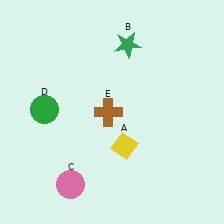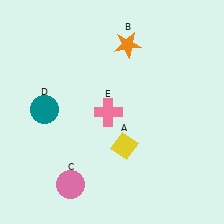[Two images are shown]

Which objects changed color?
B changed from green to orange. D changed from green to teal. E changed from brown to pink.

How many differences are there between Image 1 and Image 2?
There are 3 differences between the two images.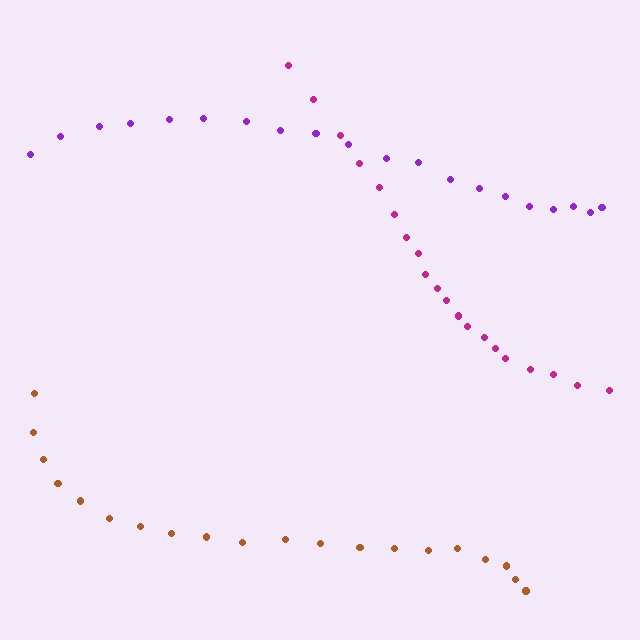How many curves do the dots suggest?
There are 3 distinct paths.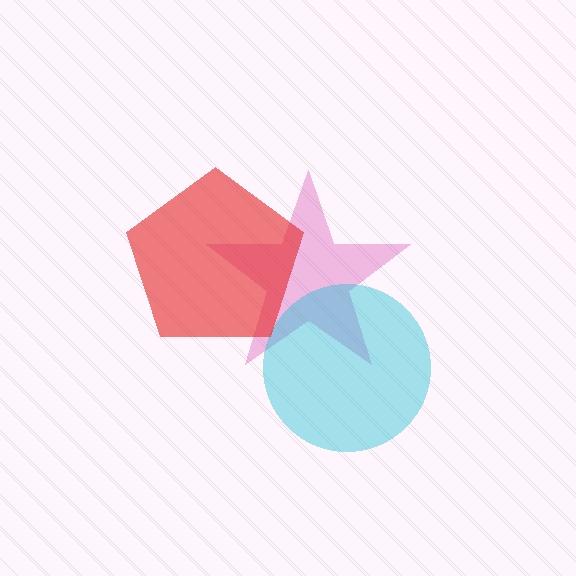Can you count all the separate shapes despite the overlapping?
Yes, there are 3 separate shapes.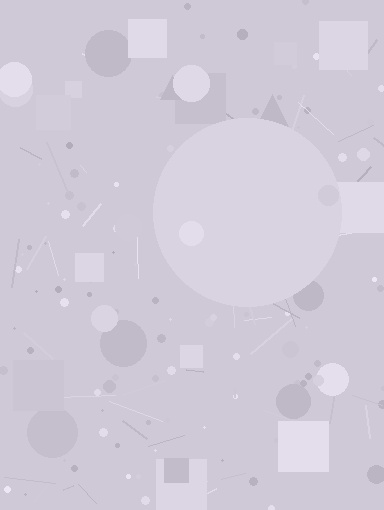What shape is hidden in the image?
A circle is hidden in the image.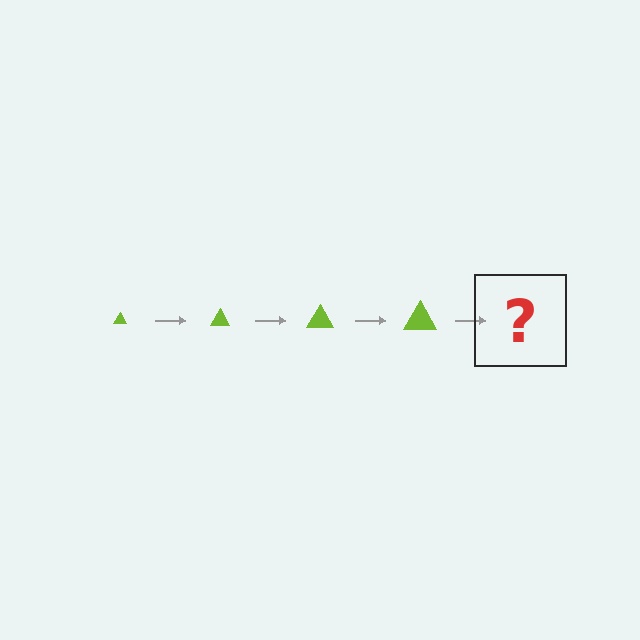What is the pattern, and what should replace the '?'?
The pattern is that the triangle gets progressively larger each step. The '?' should be a lime triangle, larger than the previous one.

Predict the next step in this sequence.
The next step is a lime triangle, larger than the previous one.